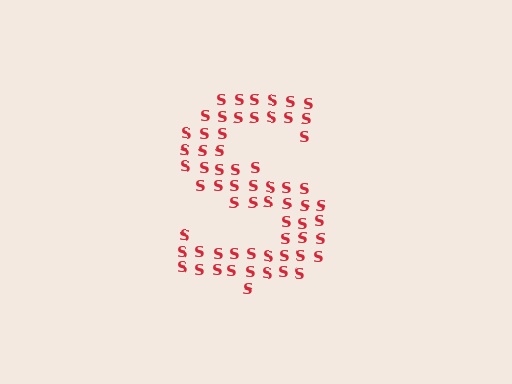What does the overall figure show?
The overall figure shows the letter S.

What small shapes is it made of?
It is made of small letter S's.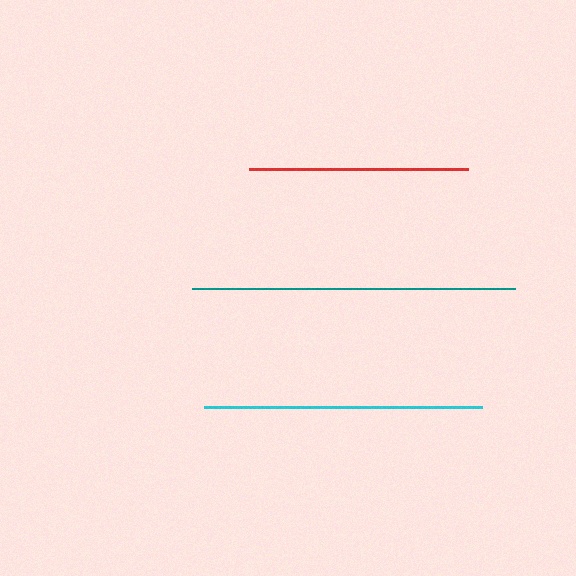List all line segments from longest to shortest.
From longest to shortest: teal, cyan, red.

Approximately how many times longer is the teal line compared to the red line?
The teal line is approximately 1.5 times the length of the red line.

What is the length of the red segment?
The red segment is approximately 219 pixels long.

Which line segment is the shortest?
The red line is the shortest at approximately 219 pixels.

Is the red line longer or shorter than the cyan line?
The cyan line is longer than the red line.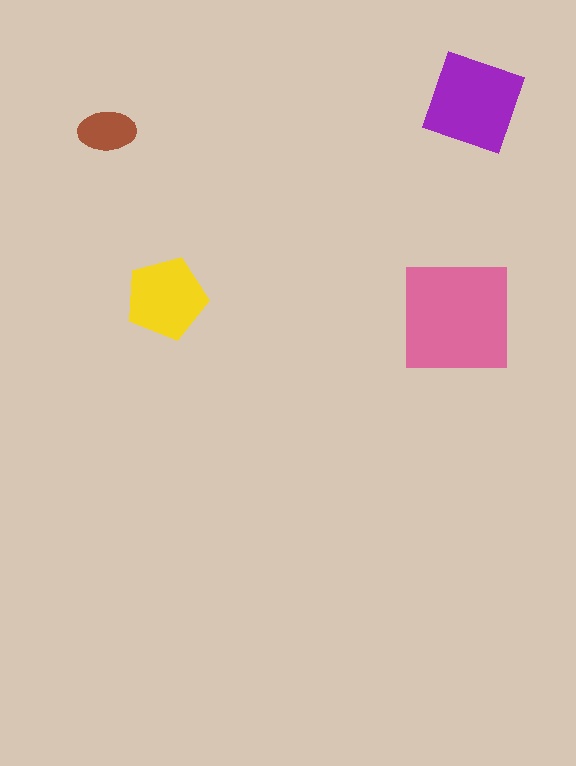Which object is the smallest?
The brown ellipse.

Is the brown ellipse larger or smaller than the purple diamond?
Smaller.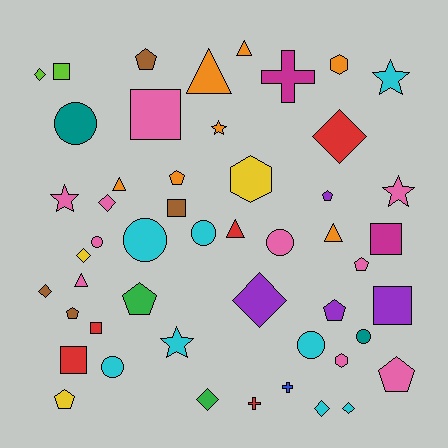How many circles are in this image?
There are 8 circles.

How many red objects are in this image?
There are 5 red objects.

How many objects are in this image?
There are 50 objects.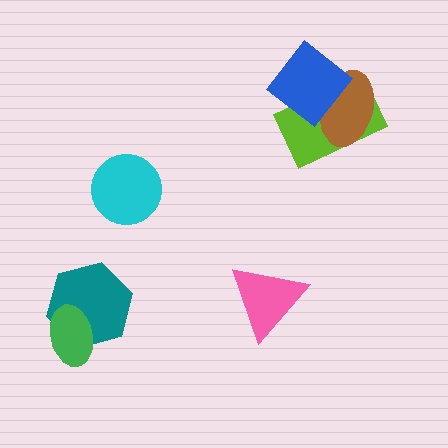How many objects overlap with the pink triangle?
0 objects overlap with the pink triangle.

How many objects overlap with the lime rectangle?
2 objects overlap with the lime rectangle.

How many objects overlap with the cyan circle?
0 objects overlap with the cyan circle.